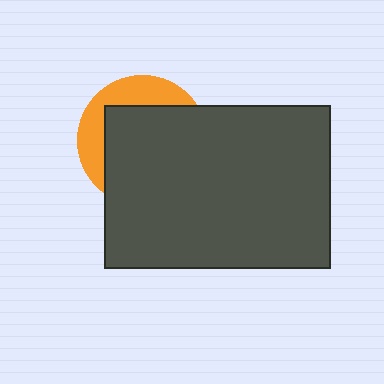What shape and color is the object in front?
The object in front is a dark gray rectangle.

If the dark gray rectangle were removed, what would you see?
You would see the complete orange circle.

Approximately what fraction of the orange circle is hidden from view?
Roughly 69% of the orange circle is hidden behind the dark gray rectangle.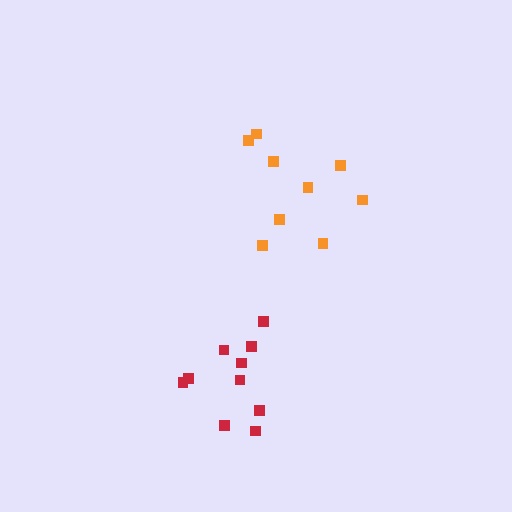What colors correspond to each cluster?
The clusters are colored: orange, red.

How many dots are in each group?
Group 1: 9 dots, Group 2: 10 dots (19 total).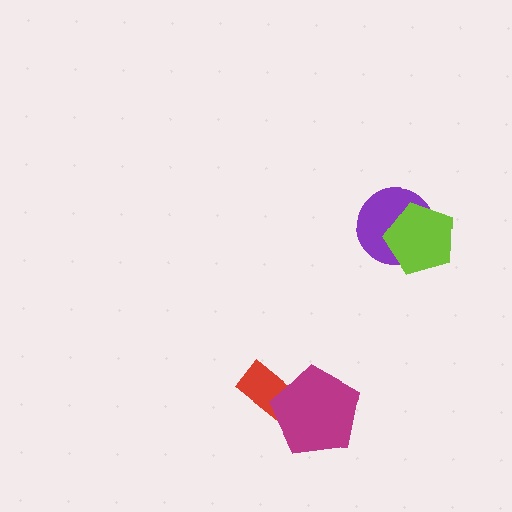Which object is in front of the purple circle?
The lime pentagon is in front of the purple circle.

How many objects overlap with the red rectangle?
1 object overlaps with the red rectangle.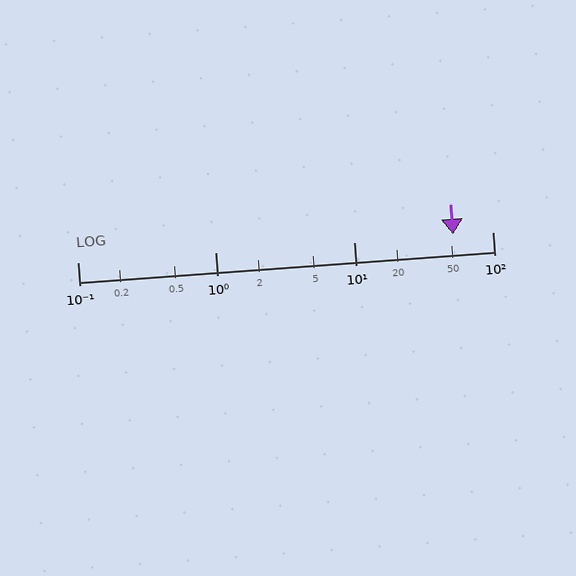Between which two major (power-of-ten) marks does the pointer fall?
The pointer is between 10 and 100.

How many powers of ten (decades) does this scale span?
The scale spans 3 decades, from 0.1 to 100.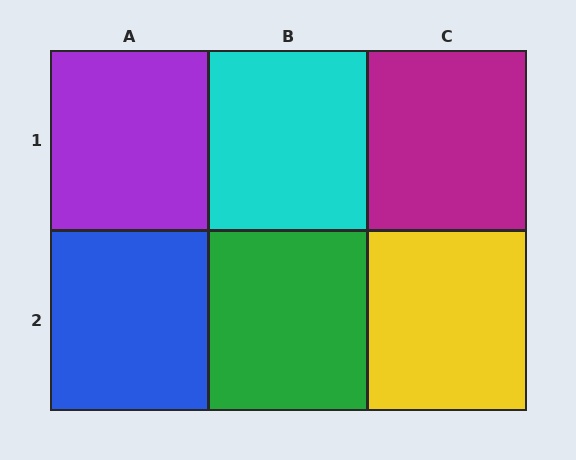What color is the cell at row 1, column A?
Purple.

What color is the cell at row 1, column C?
Magenta.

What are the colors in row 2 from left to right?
Blue, green, yellow.